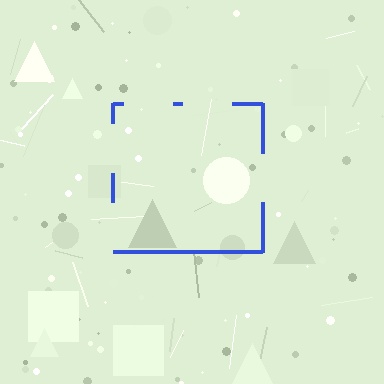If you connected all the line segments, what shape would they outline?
They would outline a square.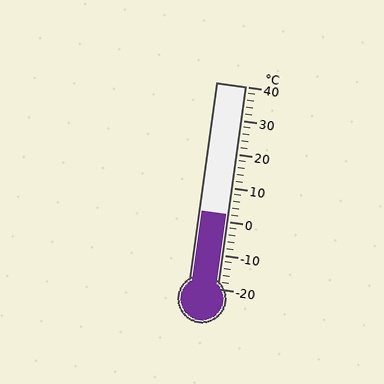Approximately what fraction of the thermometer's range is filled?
The thermometer is filled to approximately 35% of its range.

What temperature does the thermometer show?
The thermometer shows approximately 2°C.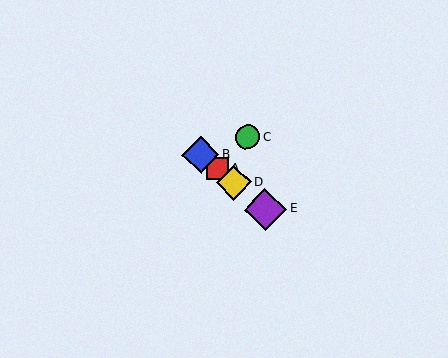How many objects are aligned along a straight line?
4 objects (A, B, D, E) are aligned along a straight line.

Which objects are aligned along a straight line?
Objects A, B, D, E are aligned along a straight line.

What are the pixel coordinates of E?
Object E is at (265, 209).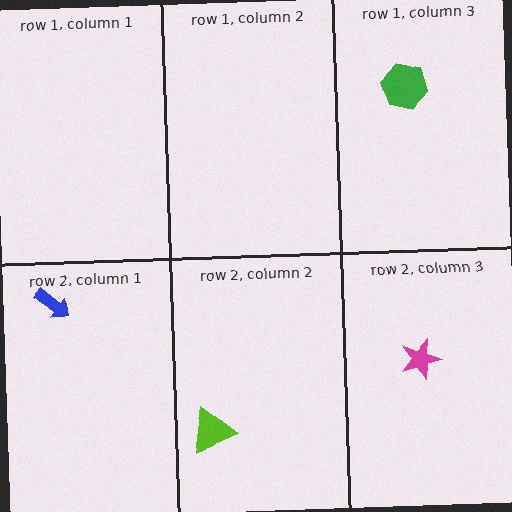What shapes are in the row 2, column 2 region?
The lime triangle.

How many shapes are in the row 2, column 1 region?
1.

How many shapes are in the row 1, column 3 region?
1.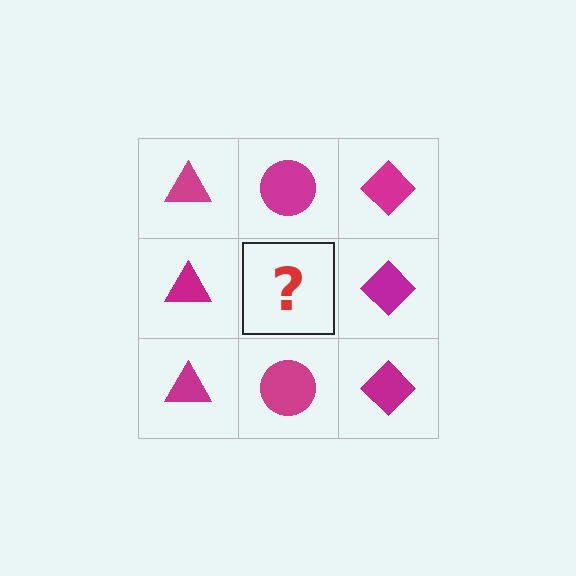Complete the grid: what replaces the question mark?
The question mark should be replaced with a magenta circle.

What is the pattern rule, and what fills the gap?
The rule is that each column has a consistent shape. The gap should be filled with a magenta circle.